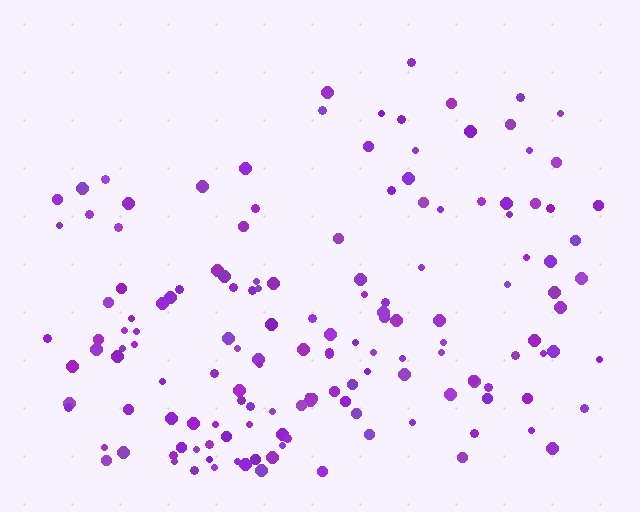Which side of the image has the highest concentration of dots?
The bottom.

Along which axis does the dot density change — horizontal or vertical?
Vertical.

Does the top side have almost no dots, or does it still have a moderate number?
Still a moderate number, just noticeably fewer than the bottom.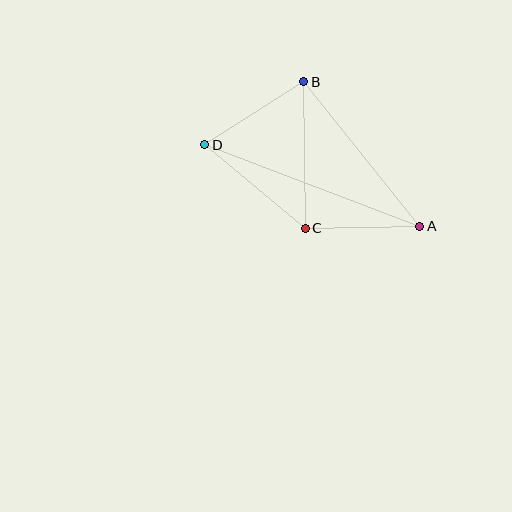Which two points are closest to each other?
Points A and C are closest to each other.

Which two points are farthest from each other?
Points A and D are farthest from each other.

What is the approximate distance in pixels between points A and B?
The distance between A and B is approximately 186 pixels.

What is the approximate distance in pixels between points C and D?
The distance between C and D is approximately 131 pixels.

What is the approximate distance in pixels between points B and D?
The distance between B and D is approximately 117 pixels.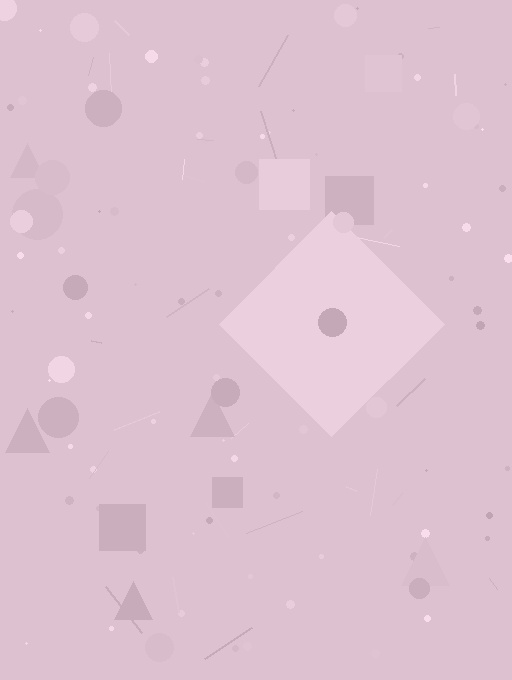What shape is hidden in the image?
A diamond is hidden in the image.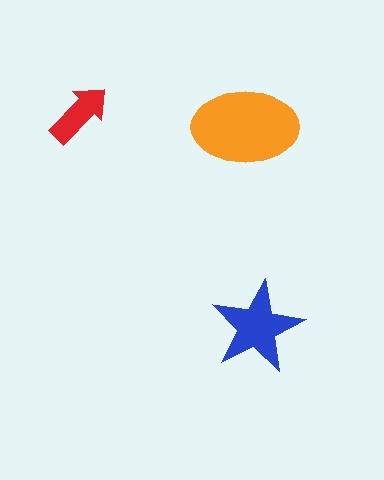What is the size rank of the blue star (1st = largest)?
2nd.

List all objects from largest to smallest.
The orange ellipse, the blue star, the red arrow.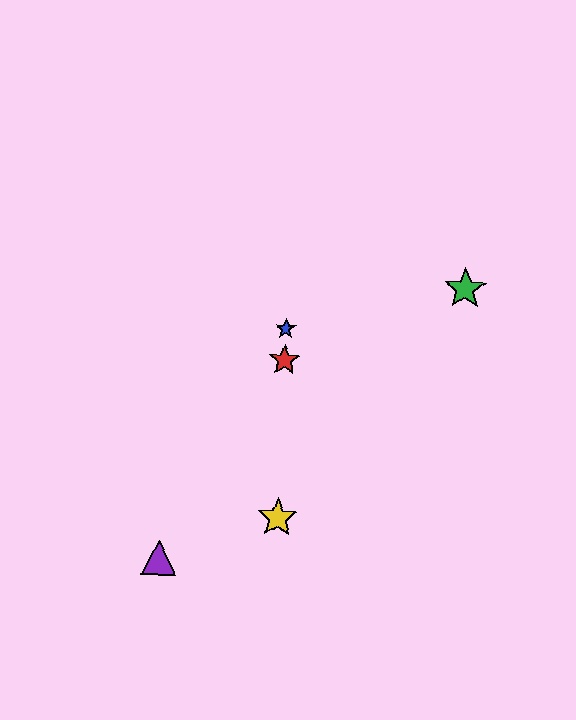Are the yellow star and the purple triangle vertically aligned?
No, the yellow star is at x≈278 and the purple triangle is at x≈159.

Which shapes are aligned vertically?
The red star, the blue star, the yellow star are aligned vertically.